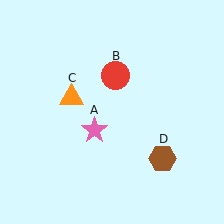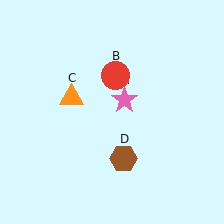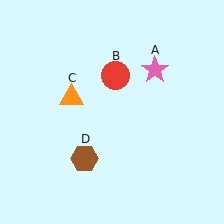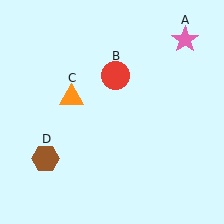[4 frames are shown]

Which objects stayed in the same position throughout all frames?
Red circle (object B) and orange triangle (object C) remained stationary.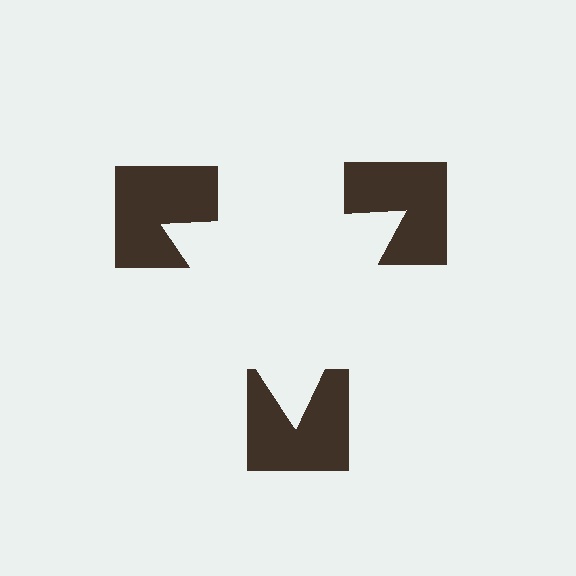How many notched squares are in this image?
There are 3 — one at each vertex of the illusory triangle.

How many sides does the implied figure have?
3 sides.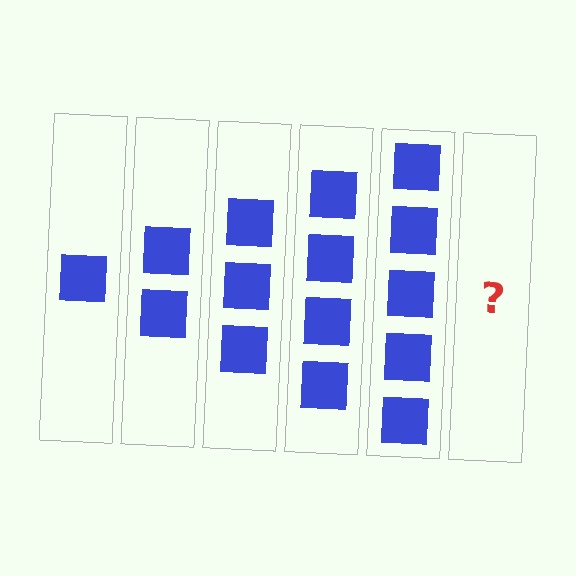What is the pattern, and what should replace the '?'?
The pattern is that each step adds one more square. The '?' should be 6 squares.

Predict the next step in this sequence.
The next step is 6 squares.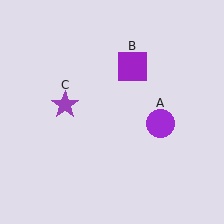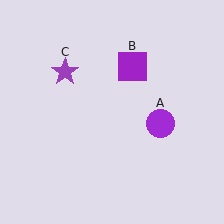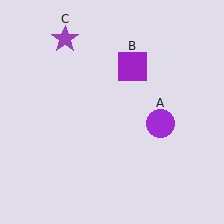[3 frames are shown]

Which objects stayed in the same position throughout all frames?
Purple circle (object A) and purple square (object B) remained stationary.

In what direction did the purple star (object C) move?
The purple star (object C) moved up.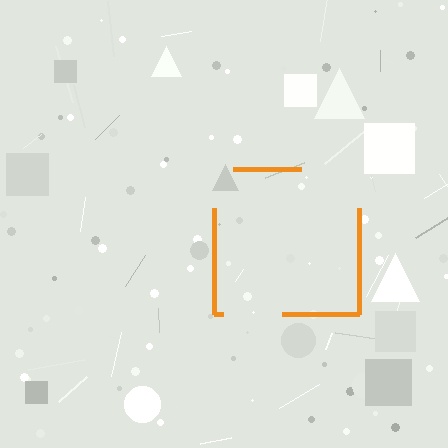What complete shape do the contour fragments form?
The contour fragments form a square.